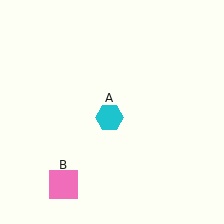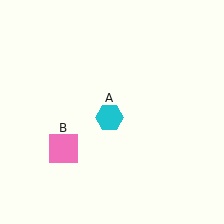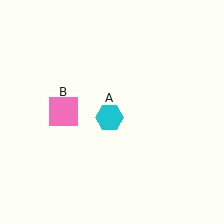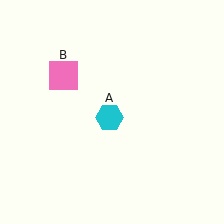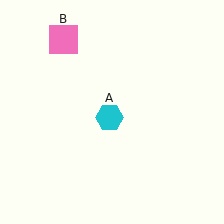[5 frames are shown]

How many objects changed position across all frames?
1 object changed position: pink square (object B).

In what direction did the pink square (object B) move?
The pink square (object B) moved up.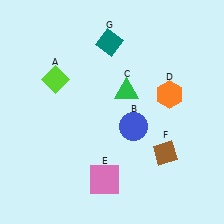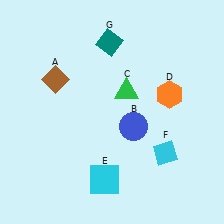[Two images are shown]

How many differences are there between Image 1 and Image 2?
There are 3 differences between the two images.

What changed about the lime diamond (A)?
In Image 1, A is lime. In Image 2, it changed to brown.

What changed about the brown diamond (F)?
In Image 1, F is brown. In Image 2, it changed to cyan.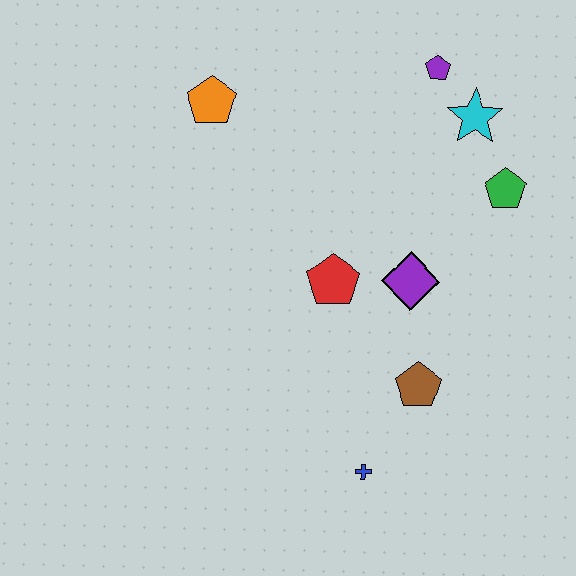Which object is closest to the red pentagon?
The purple diamond is closest to the red pentagon.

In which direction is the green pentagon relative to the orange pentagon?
The green pentagon is to the right of the orange pentagon.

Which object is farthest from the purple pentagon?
The blue cross is farthest from the purple pentagon.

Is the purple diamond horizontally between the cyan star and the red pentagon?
Yes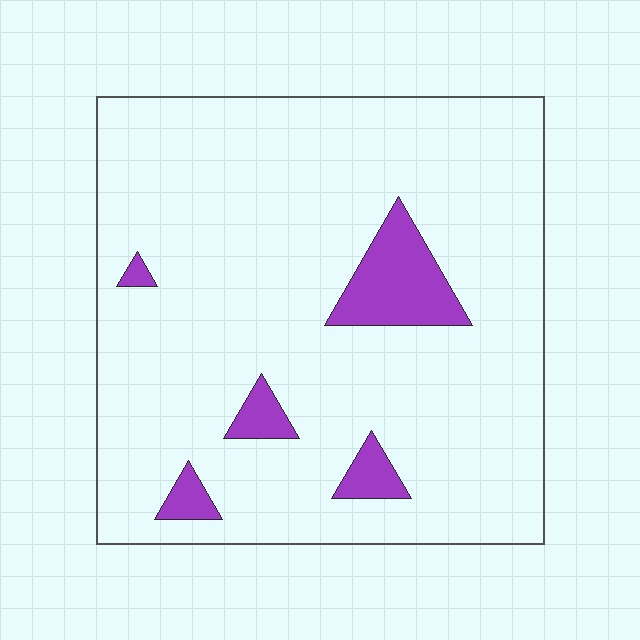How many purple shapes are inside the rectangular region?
5.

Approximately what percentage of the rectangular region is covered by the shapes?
Approximately 10%.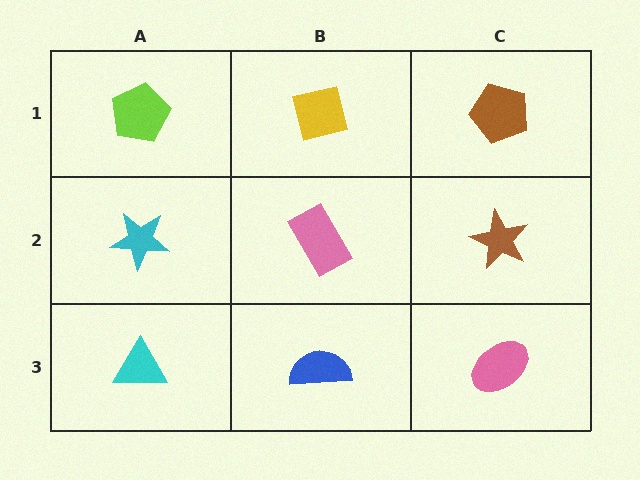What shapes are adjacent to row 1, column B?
A pink rectangle (row 2, column B), a lime pentagon (row 1, column A), a brown pentagon (row 1, column C).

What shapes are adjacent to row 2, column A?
A lime pentagon (row 1, column A), a cyan triangle (row 3, column A), a pink rectangle (row 2, column B).